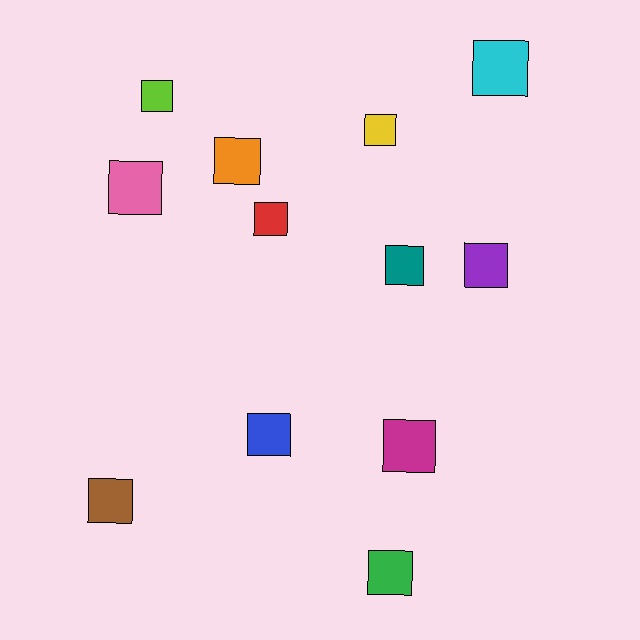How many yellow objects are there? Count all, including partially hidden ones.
There is 1 yellow object.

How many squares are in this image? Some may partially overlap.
There are 12 squares.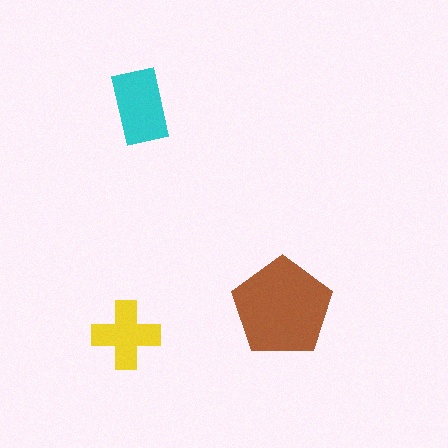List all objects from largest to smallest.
The brown pentagon, the cyan rectangle, the yellow cross.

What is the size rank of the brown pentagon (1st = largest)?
1st.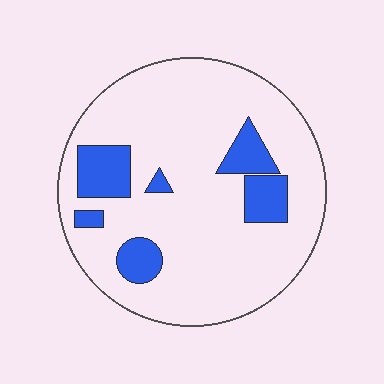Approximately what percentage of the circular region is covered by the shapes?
Approximately 15%.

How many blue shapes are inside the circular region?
6.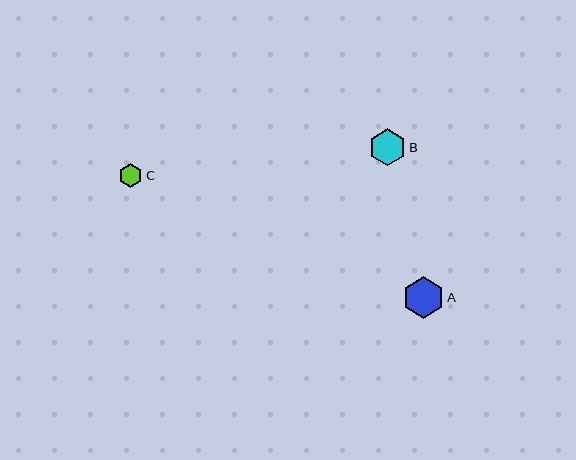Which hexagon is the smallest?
Hexagon C is the smallest with a size of approximately 24 pixels.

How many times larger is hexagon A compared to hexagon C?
Hexagon A is approximately 1.7 times the size of hexagon C.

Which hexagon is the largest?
Hexagon A is the largest with a size of approximately 42 pixels.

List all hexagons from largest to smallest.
From largest to smallest: A, B, C.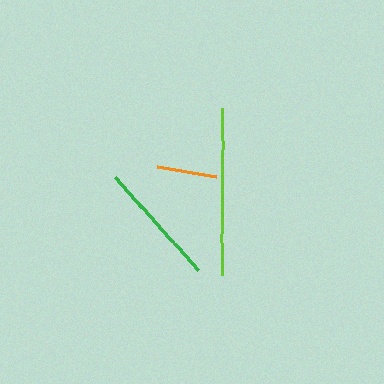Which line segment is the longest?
The lime line is the longest at approximately 167 pixels.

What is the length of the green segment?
The green segment is approximately 124 pixels long.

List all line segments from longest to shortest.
From longest to shortest: lime, green, orange.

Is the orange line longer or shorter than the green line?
The green line is longer than the orange line.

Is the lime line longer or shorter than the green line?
The lime line is longer than the green line.